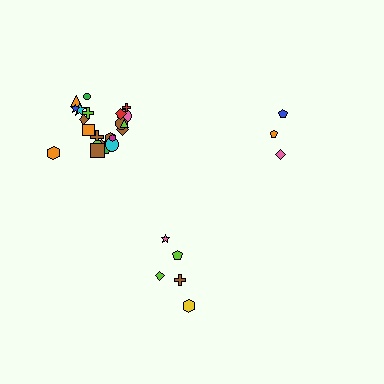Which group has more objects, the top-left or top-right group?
The top-left group.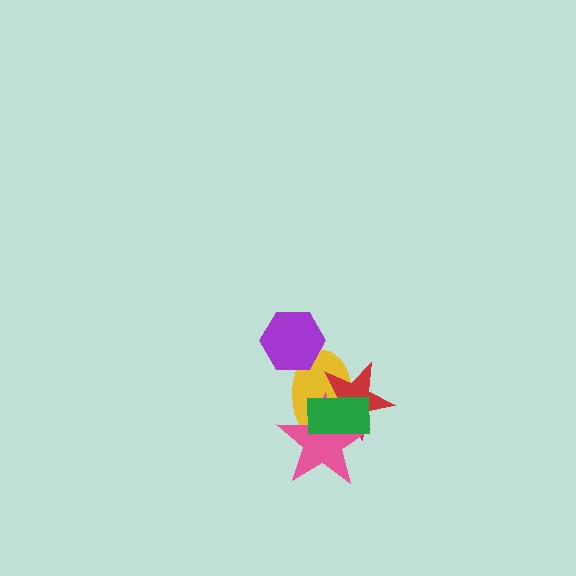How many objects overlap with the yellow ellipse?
4 objects overlap with the yellow ellipse.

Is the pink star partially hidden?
Yes, it is partially covered by another shape.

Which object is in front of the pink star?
The green rectangle is in front of the pink star.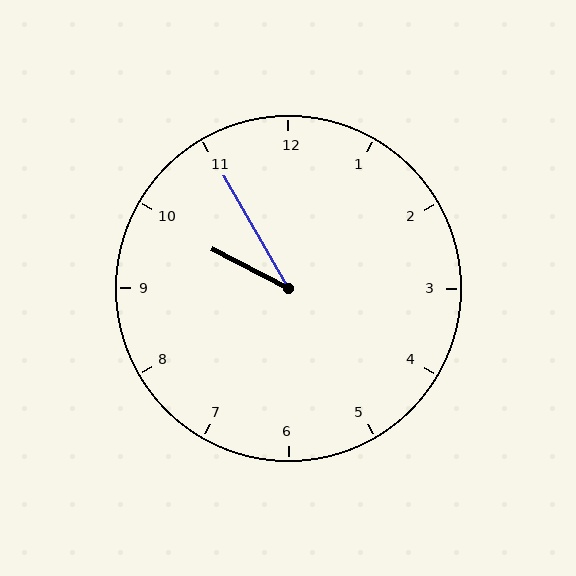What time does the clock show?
9:55.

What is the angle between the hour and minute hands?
Approximately 32 degrees.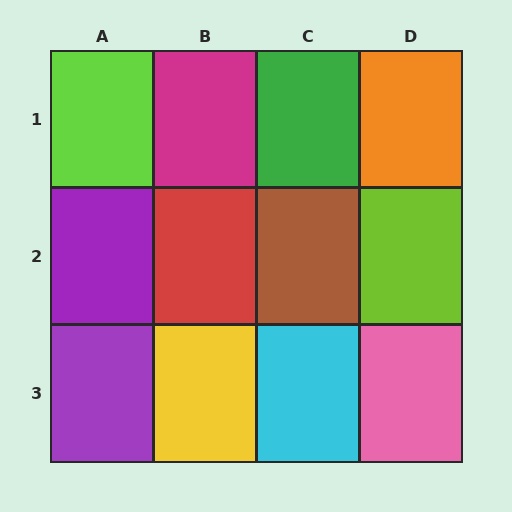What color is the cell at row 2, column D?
Lime.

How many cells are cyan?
1 cell is cyan.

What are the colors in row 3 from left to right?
Purple, yellow, cyan, pink.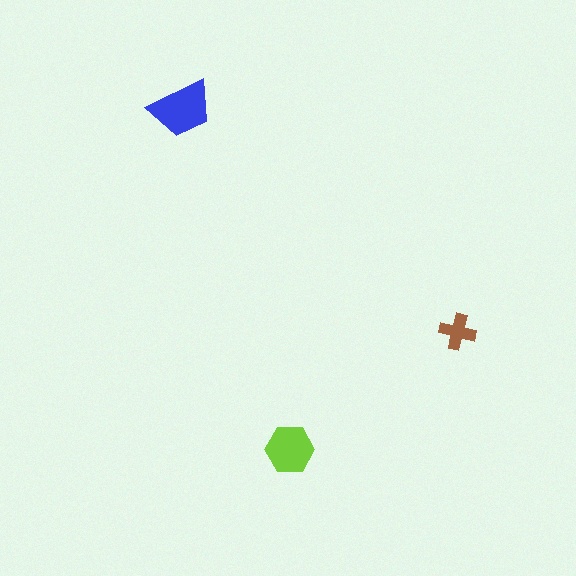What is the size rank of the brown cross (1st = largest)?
3rd.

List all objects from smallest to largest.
The brown cross, the lime hexagon, the blue trapezoid.